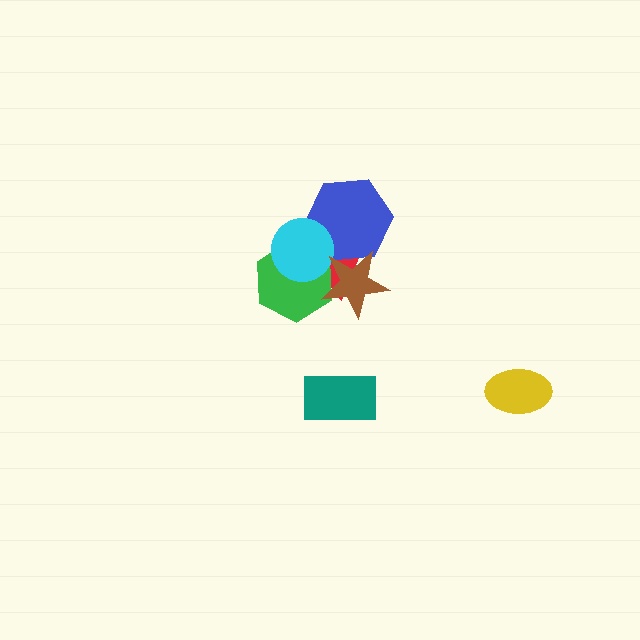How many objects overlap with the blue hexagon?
3 objects overlap with the blue hexagon.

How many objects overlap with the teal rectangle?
0 objects overlap with the teal rectangle.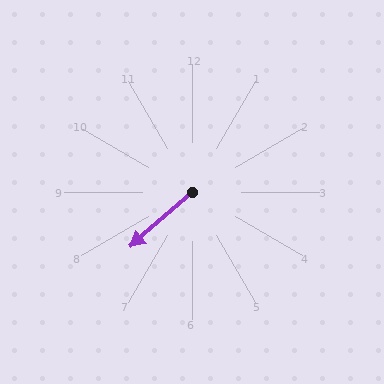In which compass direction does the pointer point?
Southwest.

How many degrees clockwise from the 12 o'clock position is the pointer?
Approximately 229 degrees.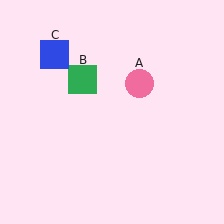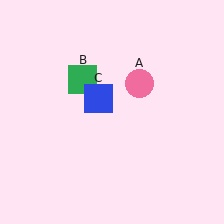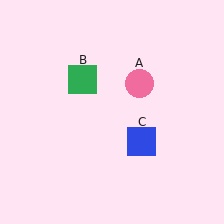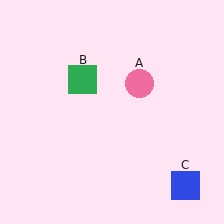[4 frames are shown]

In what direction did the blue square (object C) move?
The blue square (object C) moved down and to the right.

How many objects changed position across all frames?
1 object changed position: blue square (object C).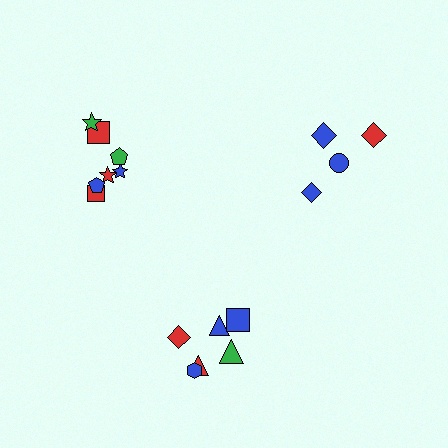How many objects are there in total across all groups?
There are 17 objects.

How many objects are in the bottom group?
There are 6 objects.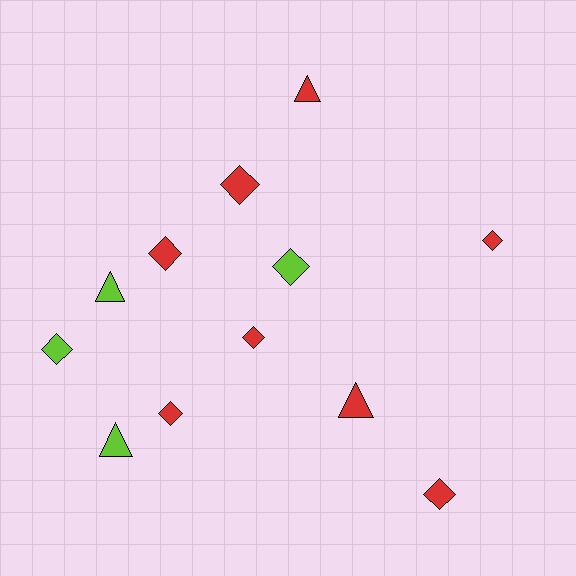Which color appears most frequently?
Red, with 8 objects.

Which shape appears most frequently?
Diamond, with 8 objects.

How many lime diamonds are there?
There are 2 lime diamonds.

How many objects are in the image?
There are 12 objects.